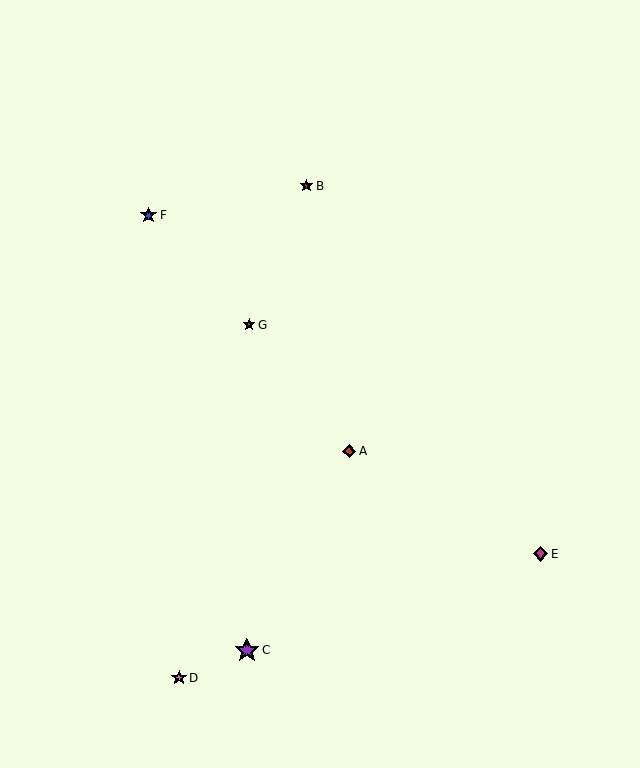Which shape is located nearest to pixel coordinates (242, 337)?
The red star (labeled G) at (249, 325) is nearest to that location.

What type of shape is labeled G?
Shape G is a red star.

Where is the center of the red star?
The center of the red star is at (306, 186).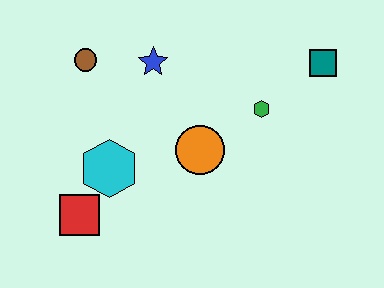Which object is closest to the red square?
The cyan hexagon is closest to the red square.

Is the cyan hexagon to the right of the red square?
Yes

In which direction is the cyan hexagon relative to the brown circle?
The cyan hexagon is below the brown circle.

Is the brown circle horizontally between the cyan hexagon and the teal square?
No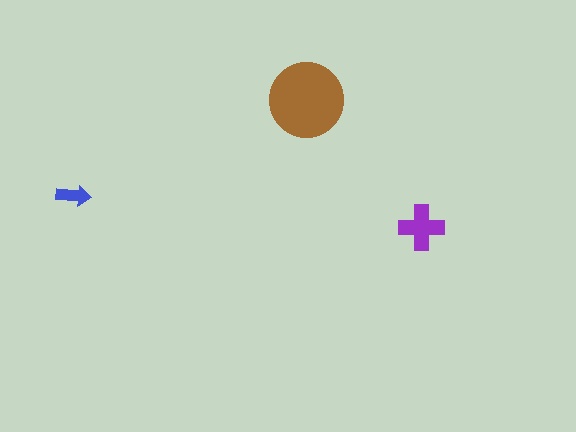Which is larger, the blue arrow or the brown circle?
The brown circle.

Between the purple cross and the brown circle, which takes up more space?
The brown circle.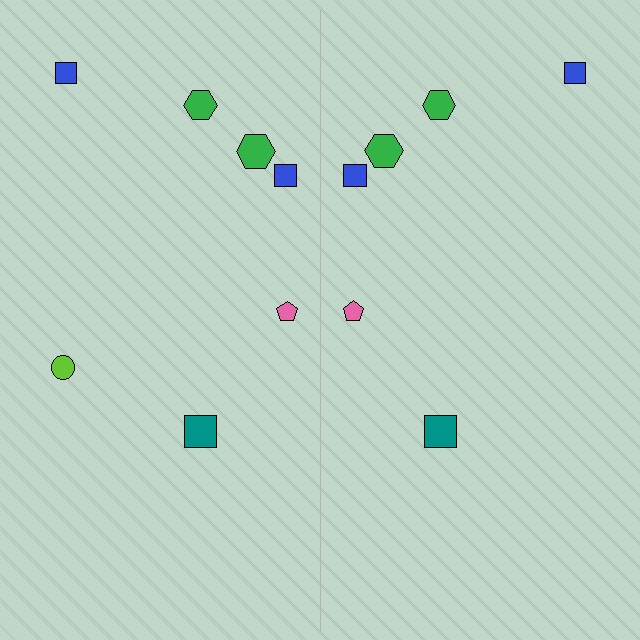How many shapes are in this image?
There are 13 shapes in this image.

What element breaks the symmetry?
A lime circle is missing from the right side.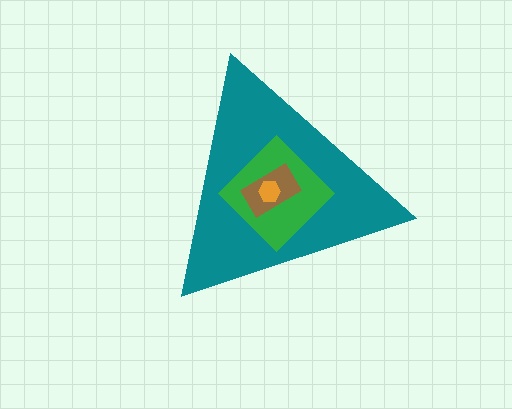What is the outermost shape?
The teal triangle.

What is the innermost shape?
The orange hexagon.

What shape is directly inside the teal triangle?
The green diamond.